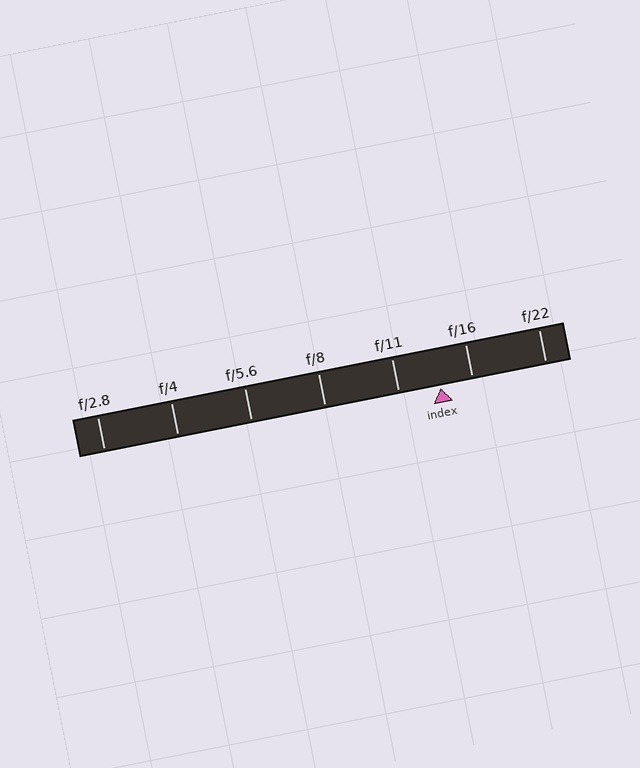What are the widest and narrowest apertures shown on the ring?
The widest aperture shown is f/2.8 and the narrowest is f/22.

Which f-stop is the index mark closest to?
The index mark is closest to f/16.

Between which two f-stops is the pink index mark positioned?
The index mark is between f/11 and f/16.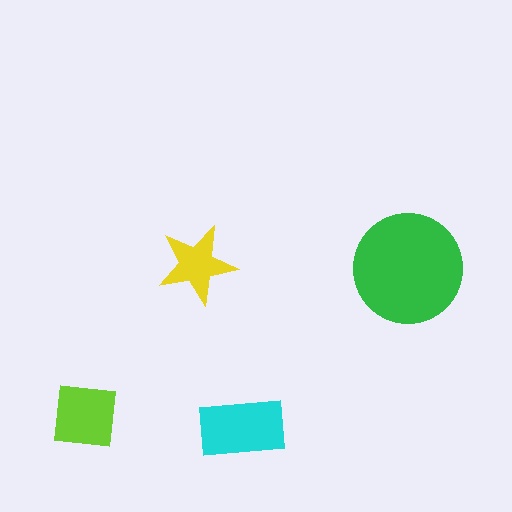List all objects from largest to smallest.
The green circle, the cyan rectangle, the lime square, the yellow star.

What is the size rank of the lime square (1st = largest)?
3rd.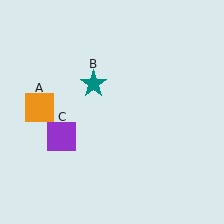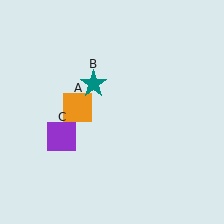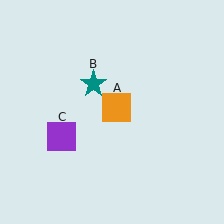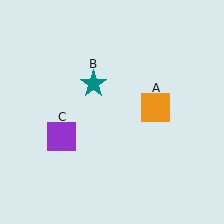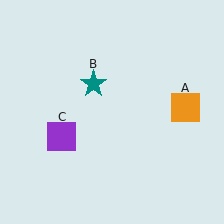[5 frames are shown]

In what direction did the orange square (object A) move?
The orange square (object A) moved right.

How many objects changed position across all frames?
1 object changed position: orange square (object A).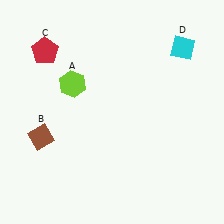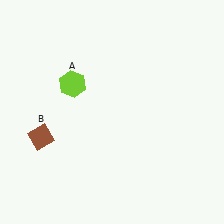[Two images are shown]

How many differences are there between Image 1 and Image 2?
There are 2 differences between the two images.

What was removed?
The cyan diamond (D), the red pentagon (C) were removed in Image 2.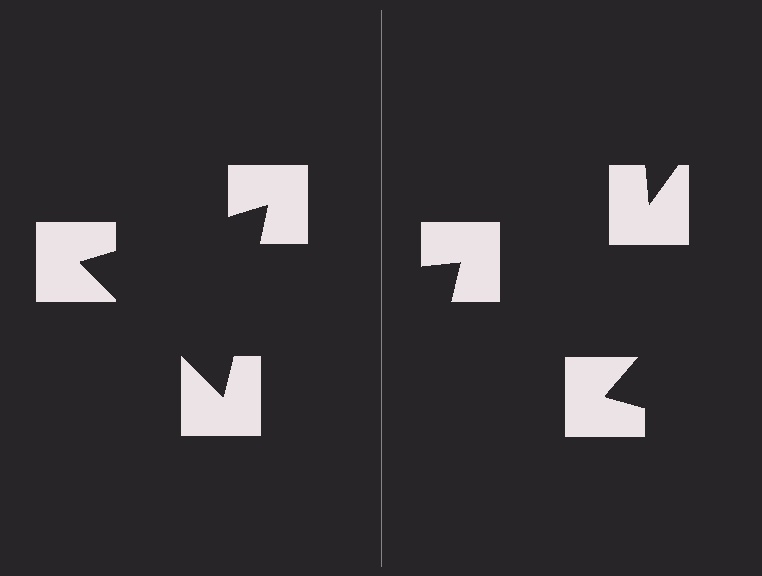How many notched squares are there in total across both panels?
6 — 3 on each side.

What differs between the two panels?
The notched squares are positioned identically on both sides; only the wedge orientations differ. On the left they align to a triangle; on the right they are misaligned.